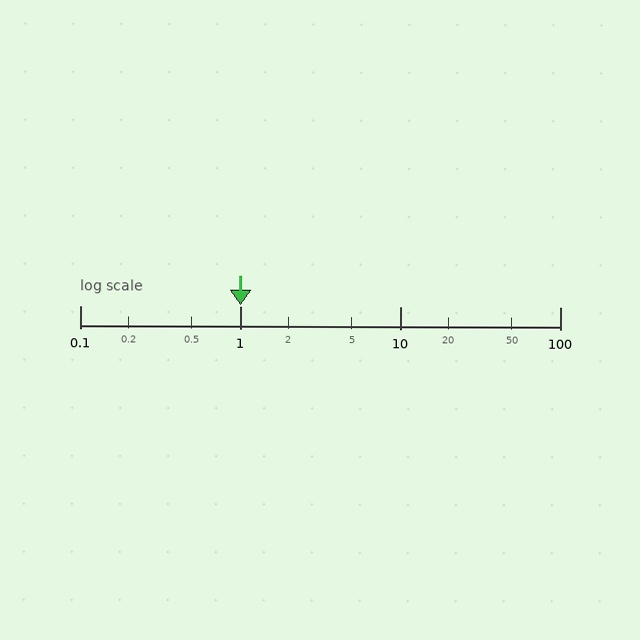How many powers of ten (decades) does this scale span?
The scale spans 3 decades, from 0.1 to 100.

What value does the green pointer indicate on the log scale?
The pointer indicates approximately 1.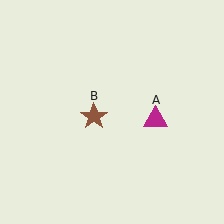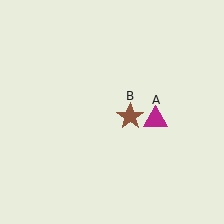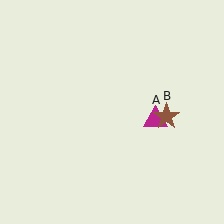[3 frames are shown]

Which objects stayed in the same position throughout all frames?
Magenta triangle (object A) remained stationary.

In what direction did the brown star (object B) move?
The brown star (object B) moved right.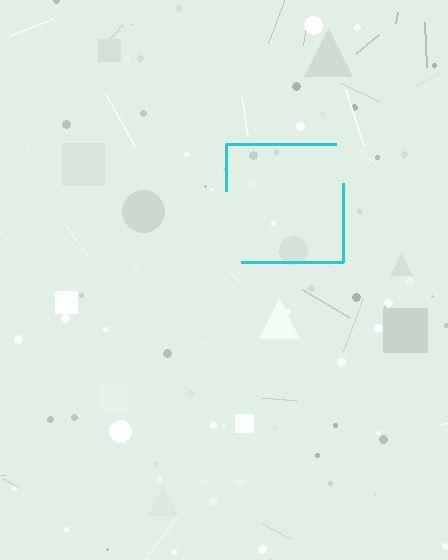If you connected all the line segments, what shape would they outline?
They would outline a square.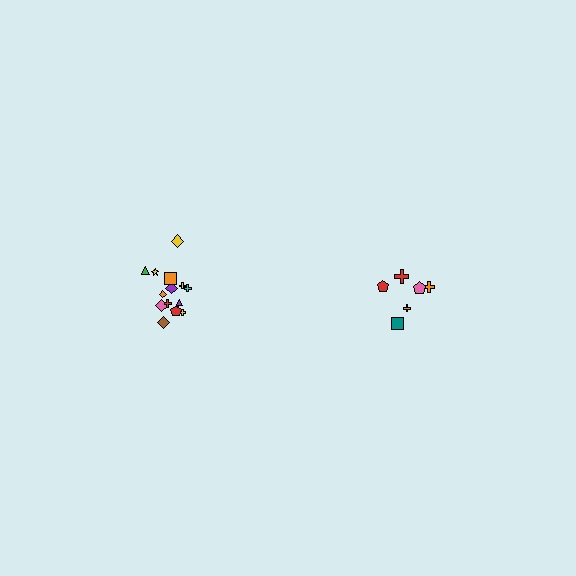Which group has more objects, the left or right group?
The left group.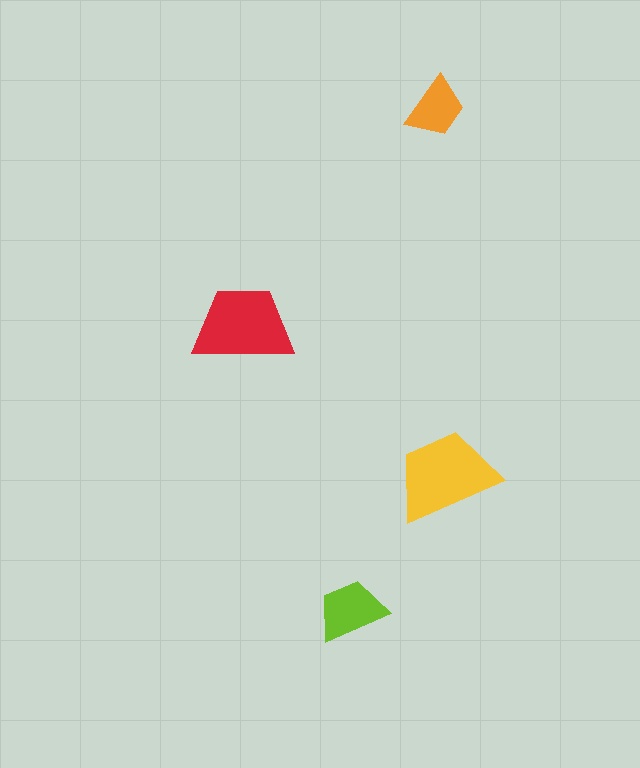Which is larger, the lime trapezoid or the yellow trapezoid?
The yellow one.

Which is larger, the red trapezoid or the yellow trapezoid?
The yellow one.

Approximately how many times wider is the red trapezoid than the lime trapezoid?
About 1.5 times wider.